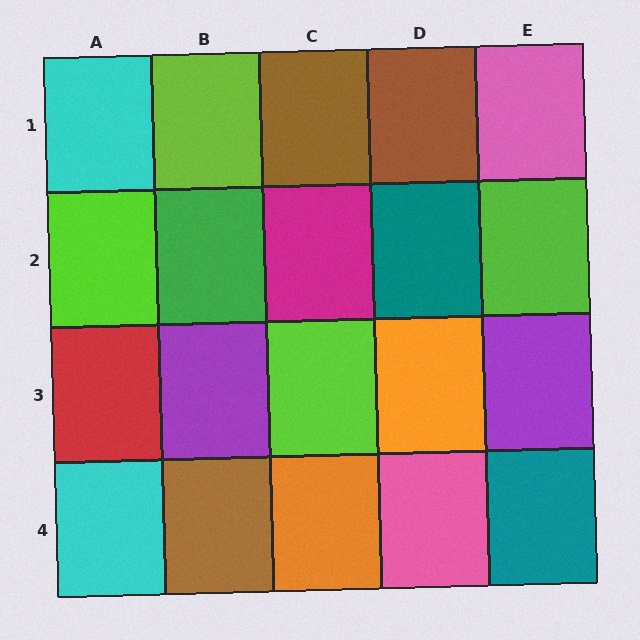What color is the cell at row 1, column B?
Lime.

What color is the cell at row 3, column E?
Purple.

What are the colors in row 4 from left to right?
Cyan, brown, orange, pink, teal.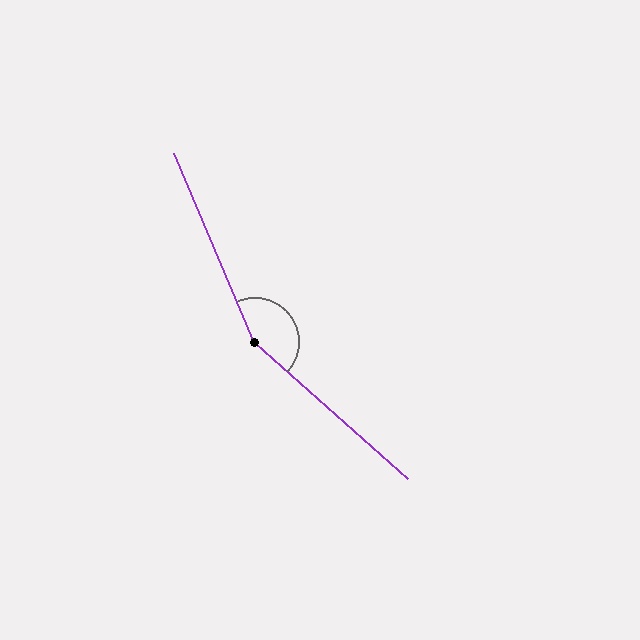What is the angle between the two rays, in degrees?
Approximately 155 degrees.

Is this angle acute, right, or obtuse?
It is obtuse.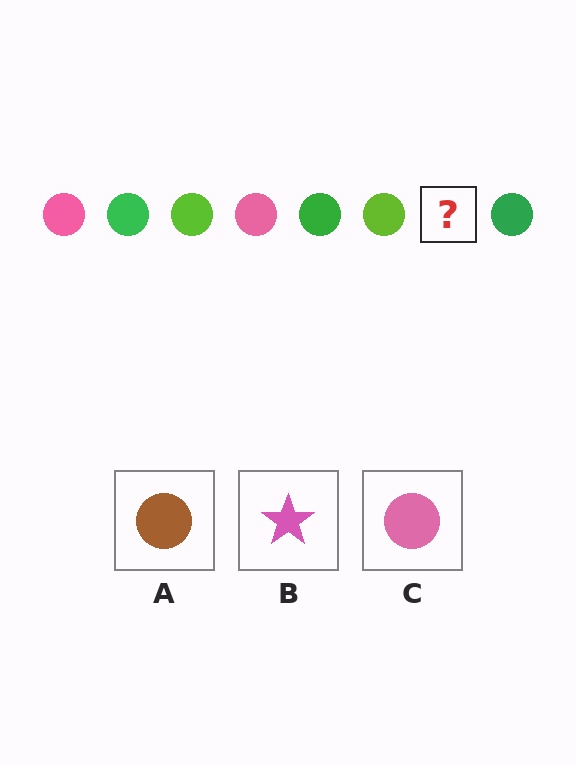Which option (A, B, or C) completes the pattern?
C.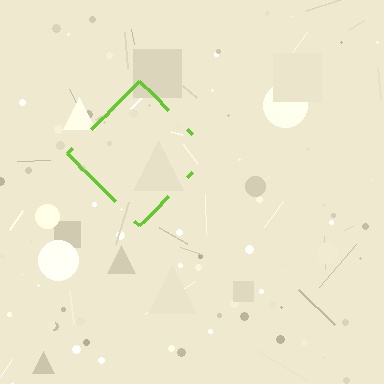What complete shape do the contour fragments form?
The contour fragments form a diamond.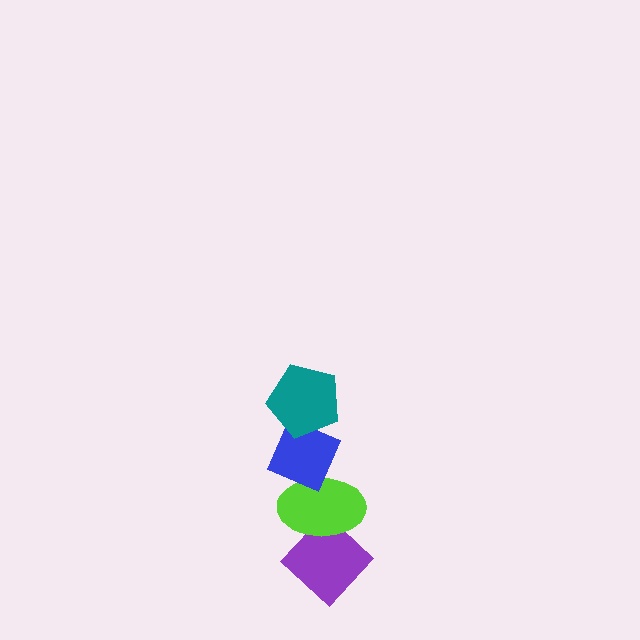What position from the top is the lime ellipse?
The lime ellipse is 3rd from the top.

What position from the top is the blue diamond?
The blue diamond is 2nd from the top.